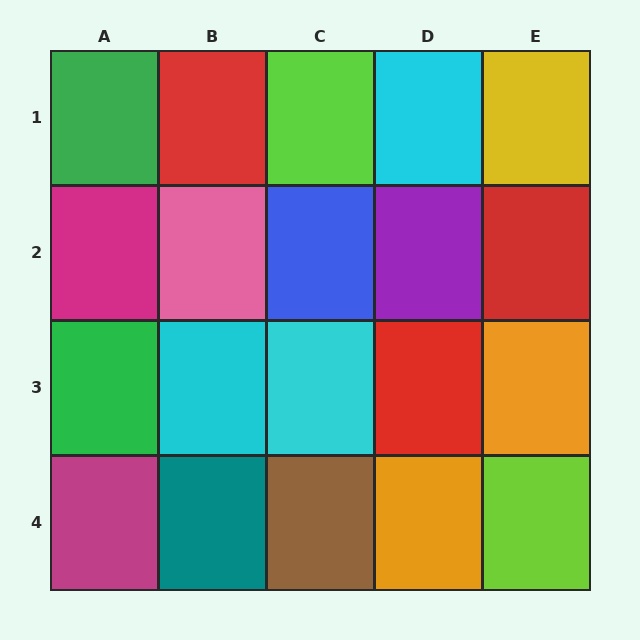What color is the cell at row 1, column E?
Yellow.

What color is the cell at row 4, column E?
Lime.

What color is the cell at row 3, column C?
Cyan.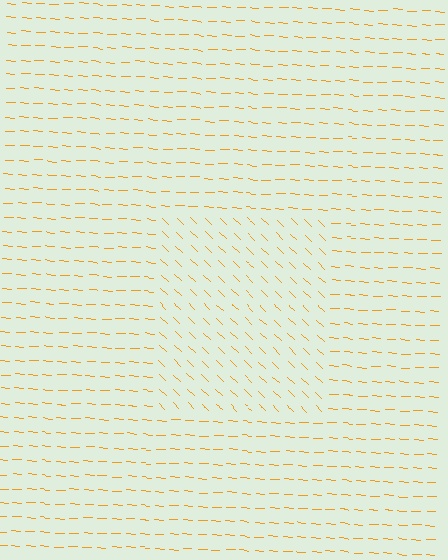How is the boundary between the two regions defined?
The boundary is defined purely by a change in line orientation (approximately 39 degrees difference). All lines are the same color and thickness.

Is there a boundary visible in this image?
Yes, there is a texture boundary formed by a change in line orientation.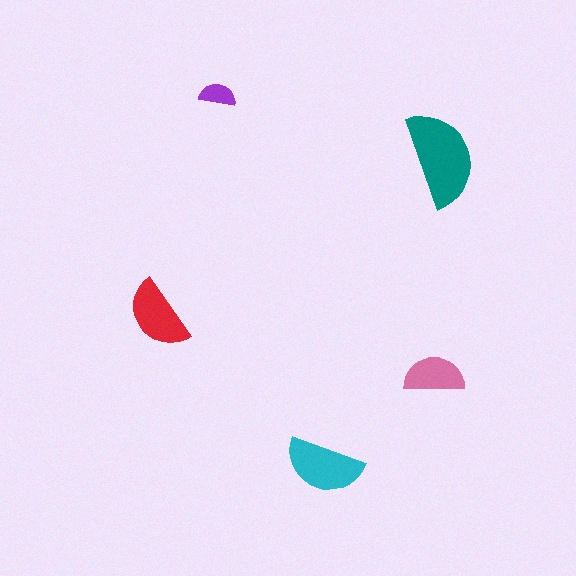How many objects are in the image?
There are 5 objects in the image.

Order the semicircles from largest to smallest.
the teal one, the cyan one, the red one, the pink one, the purple one.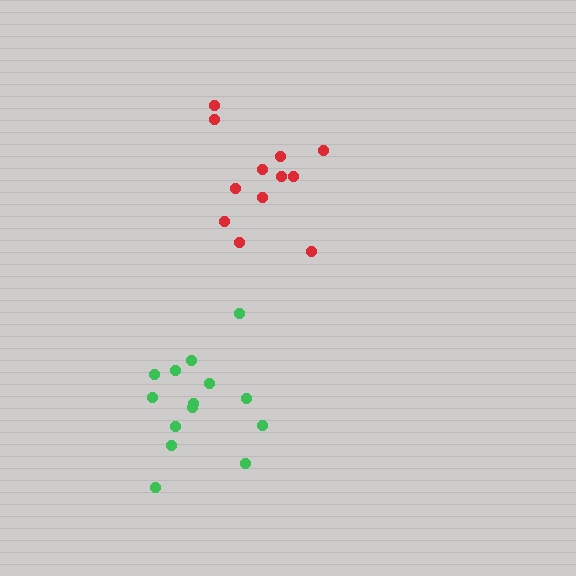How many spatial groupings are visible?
There are 2 spatial groupings.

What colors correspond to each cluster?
The clusters are colored: red, green.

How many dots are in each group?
Group 1: 12 dots, Group 2: 14 dots (26 total).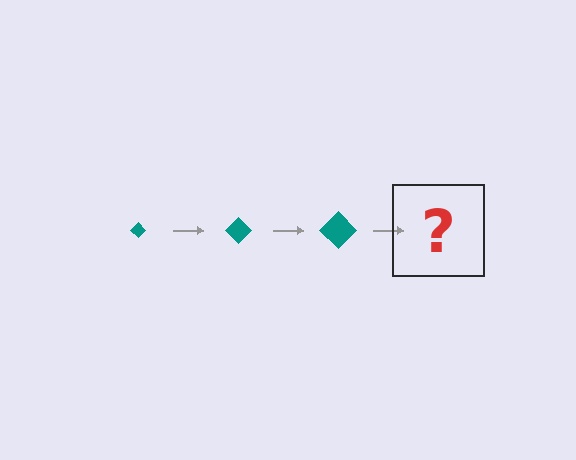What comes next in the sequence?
The next element should be a teal diamond, larger than the previous one.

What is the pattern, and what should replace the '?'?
The pattern is that the diamond gets progressively larger each step. The '?' should be a teal diamond, larger than the previous one.